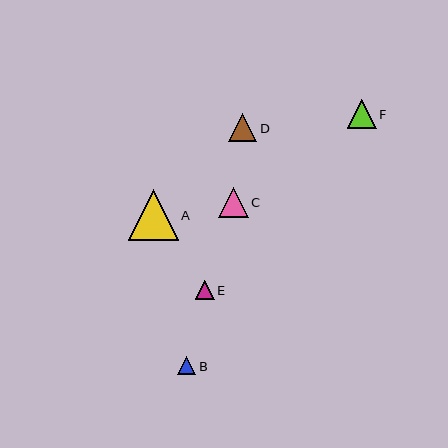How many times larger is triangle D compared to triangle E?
Triangle D is approximately 1.5 times the size of triangle E.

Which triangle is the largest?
Triangle A is the largest with a size of approximately 50 pixels.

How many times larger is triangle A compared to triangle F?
Triangle A is approximately 1.7 times the size of triangle F.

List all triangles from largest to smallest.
From largest to smallest: A, C, F, D, E, B.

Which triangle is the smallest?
Triangle B is the smallest with a size of approximately 18 pixels.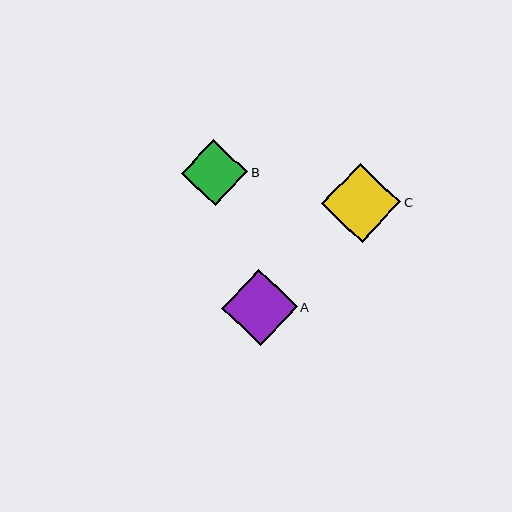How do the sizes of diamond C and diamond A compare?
Diamond C and diamond A are approximately the same size.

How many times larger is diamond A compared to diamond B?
Diamond A is approximately 1.1 times the size of diamond B.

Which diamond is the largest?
Diamond C is the largest with a size of approximately 79 pixels.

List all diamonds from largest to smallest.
From largest to smallest: C, A, B.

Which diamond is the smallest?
Diamond B is the smallest with a size of approximately 66 pixels.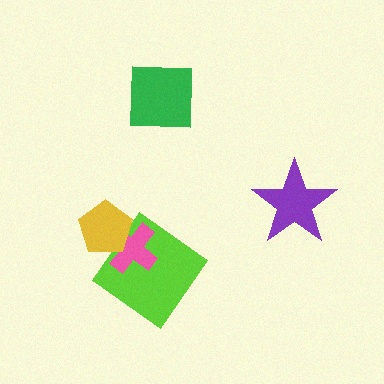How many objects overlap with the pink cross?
2 objects overlap with the pink cross.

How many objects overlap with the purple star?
0 objects overlap with the purple star.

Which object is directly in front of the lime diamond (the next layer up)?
The pink cross is directly in front of the lime diamond.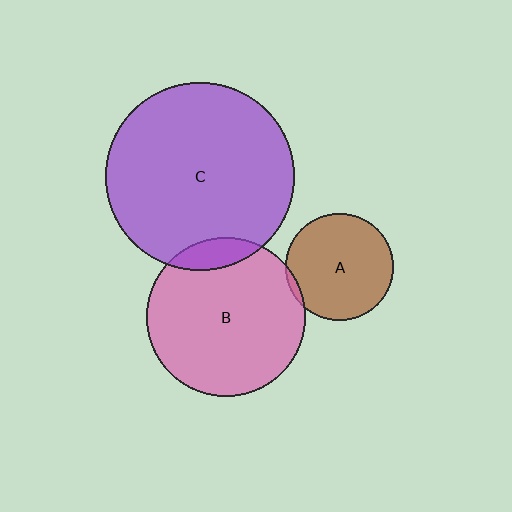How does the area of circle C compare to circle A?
Approximately 3.1 times.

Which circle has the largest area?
Circle C (purple).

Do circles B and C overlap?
Yes.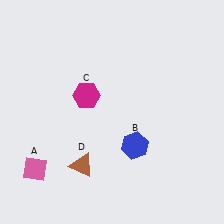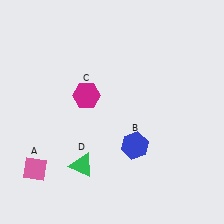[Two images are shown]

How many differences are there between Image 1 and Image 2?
There is 1 difference between the two images.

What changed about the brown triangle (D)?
In Image 1, D is brown. In Image 2, it changed to green.